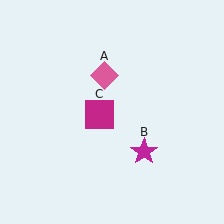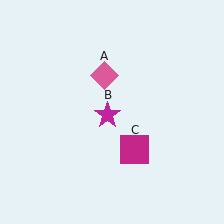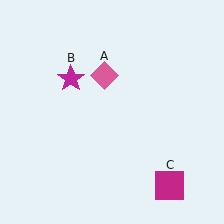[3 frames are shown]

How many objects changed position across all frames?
2 objects changed position: magenta star (object B), magenta square (object C).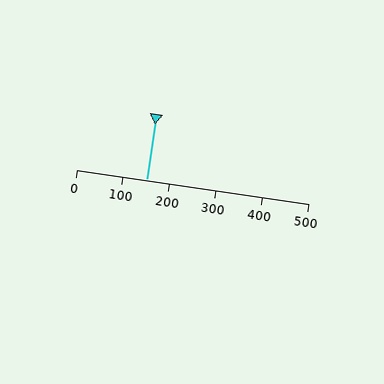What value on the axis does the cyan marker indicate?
The marker indicates approximately 150.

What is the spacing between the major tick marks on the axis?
The major ticks are spaced 100 apart.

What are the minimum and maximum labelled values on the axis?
The axis runs from 0 to 500.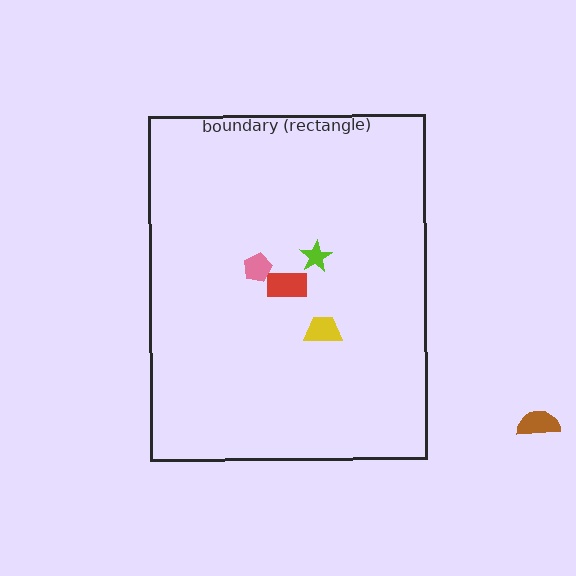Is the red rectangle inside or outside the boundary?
Inside.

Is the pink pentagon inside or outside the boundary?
Inside.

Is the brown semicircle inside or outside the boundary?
Outside.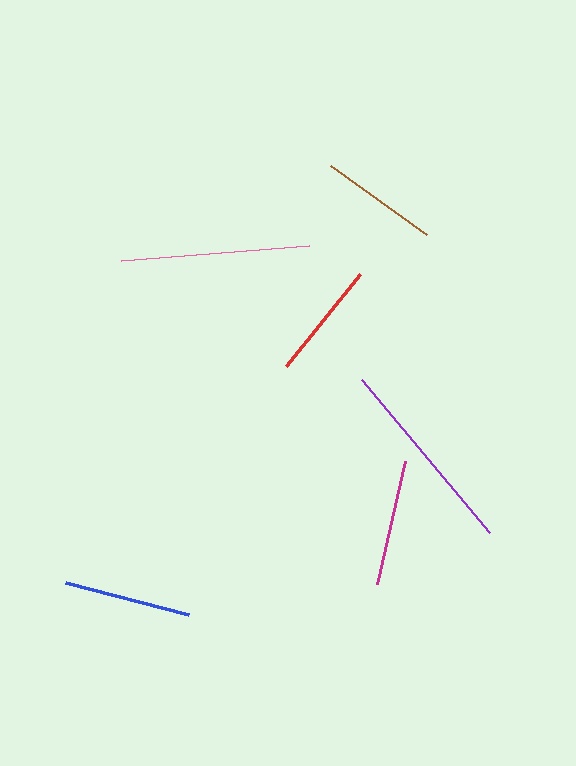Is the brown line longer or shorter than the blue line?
The blue line is longer than the brown line.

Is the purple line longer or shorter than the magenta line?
The purple line is longer than the magenta line.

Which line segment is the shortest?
The red line is the shortest at approximately 117 pixels.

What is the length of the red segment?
The red segment is approximately 117 pixels long.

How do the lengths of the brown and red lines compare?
The brown and red lines are approximately the same length.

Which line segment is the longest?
The purple line is the longest at approximately 200 pixels.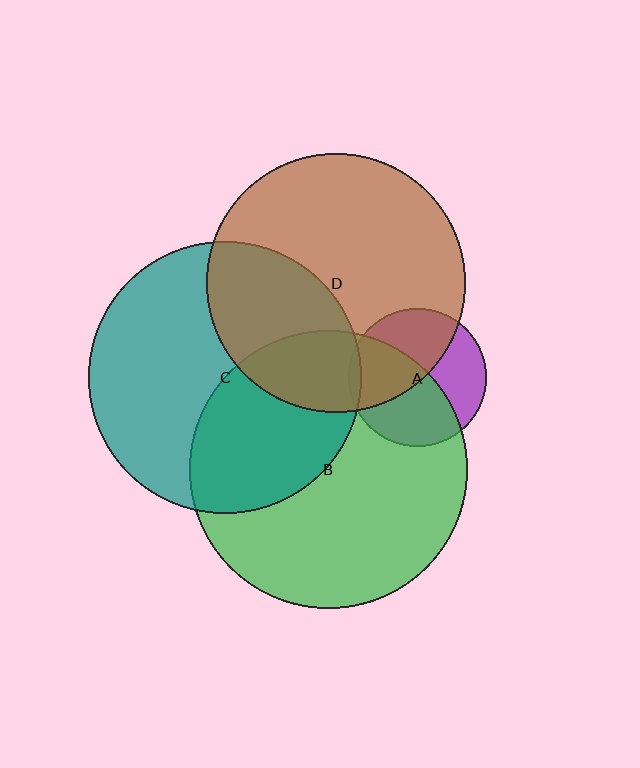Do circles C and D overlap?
Yes.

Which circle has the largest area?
Circle B (green).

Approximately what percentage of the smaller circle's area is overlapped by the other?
Approximately 35%.